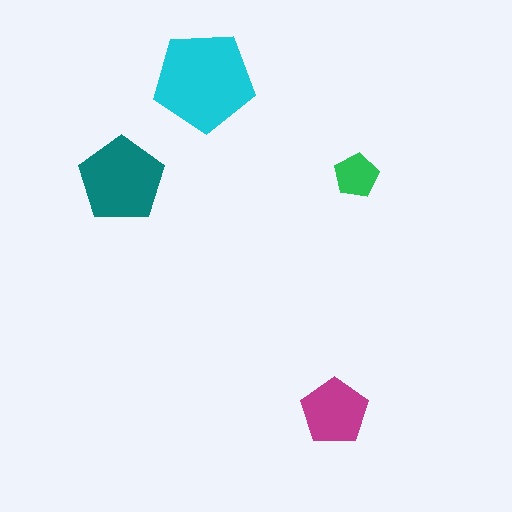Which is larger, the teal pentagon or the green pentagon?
The teal one.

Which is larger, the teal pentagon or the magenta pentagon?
The teal one.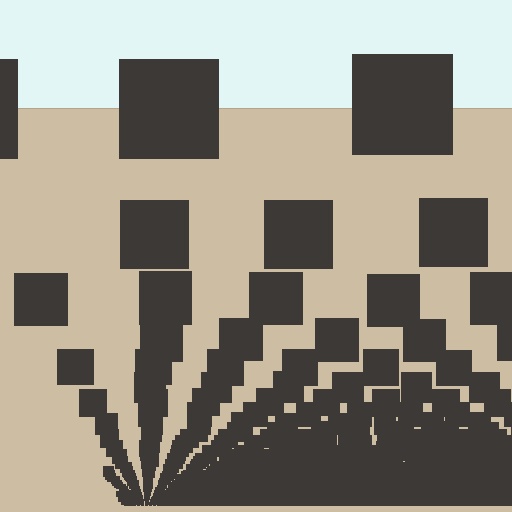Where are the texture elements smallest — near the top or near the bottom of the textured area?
Near the bottom.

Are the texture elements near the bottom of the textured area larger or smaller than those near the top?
Smaller. The gradient is inverted — elements near the bottom are smaller and denser.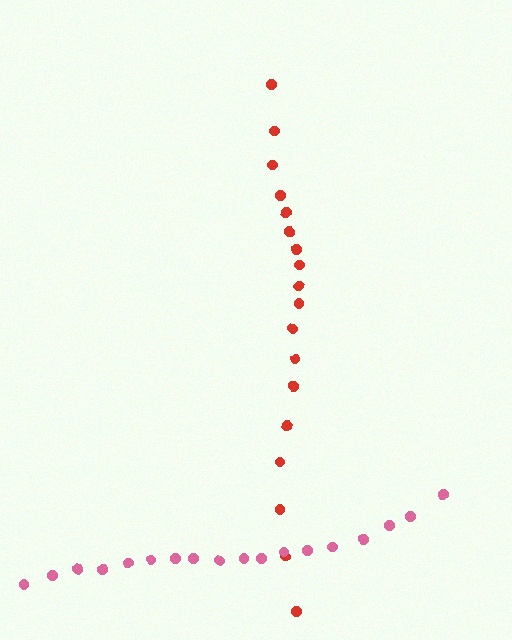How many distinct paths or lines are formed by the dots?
There are 2 distinct paths.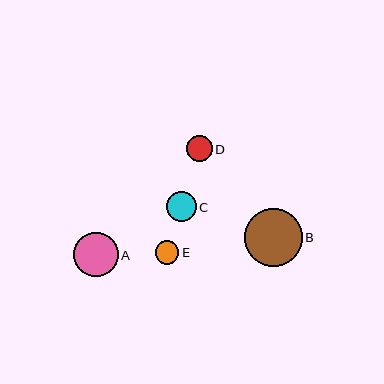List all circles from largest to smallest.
From largest to smallest: B, A, C, D, E.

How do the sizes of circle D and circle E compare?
Circle D and circle E are approximately the same size.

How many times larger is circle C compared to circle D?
Circle C is approximately 1.2 times the size of circle D.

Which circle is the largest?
Circle B is the largest with a size of approximately 58 pixels.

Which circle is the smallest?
Circle E is the smallest with a size of approximately 24 pixels.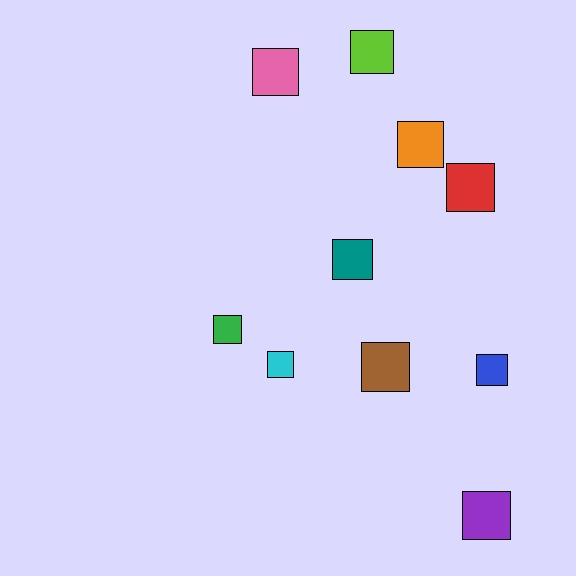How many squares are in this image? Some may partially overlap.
There are 10 squares.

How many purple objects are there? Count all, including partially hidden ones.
There is 1 purple object.